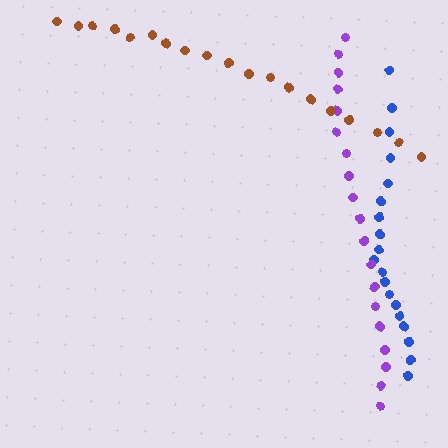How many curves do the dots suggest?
There are 3 distinct paths.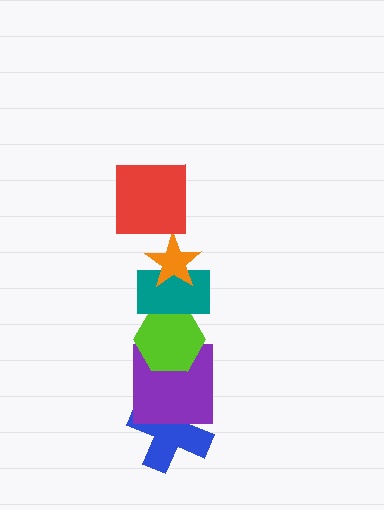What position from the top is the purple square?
The purple square is 5th from the top.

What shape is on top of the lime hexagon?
The teal rectangle is on top of the lime hexagon.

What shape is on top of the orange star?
The red square is on top of the orange star.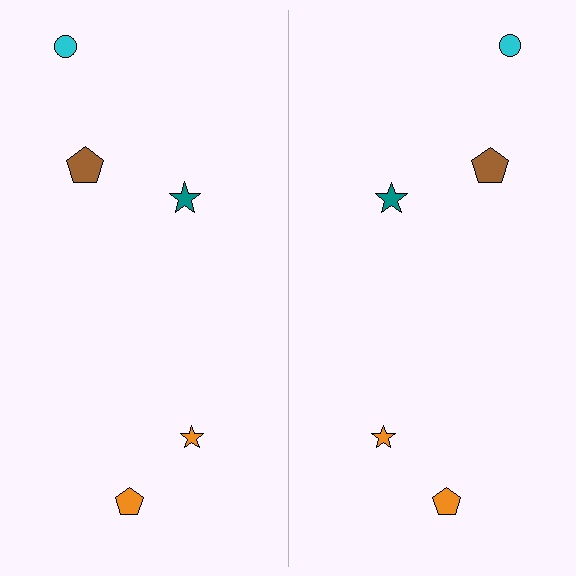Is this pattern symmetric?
Yes, this pattern has bilateral (reflection) symmetry.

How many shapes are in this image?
There are 10 shapes in this image.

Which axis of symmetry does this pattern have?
The pattern has a vertical axis of symmetry running through the center of the image.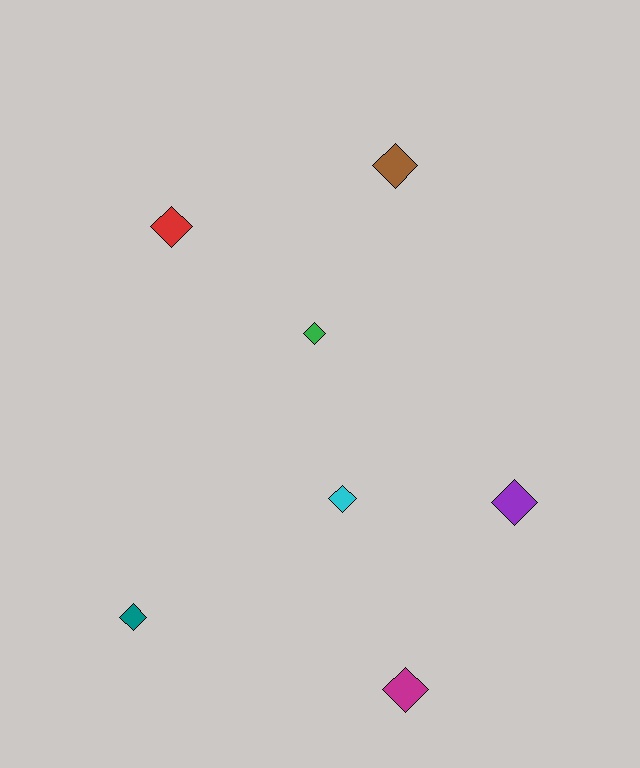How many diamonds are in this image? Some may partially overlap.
There are 7 diamonds.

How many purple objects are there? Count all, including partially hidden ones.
There is 1 purple object.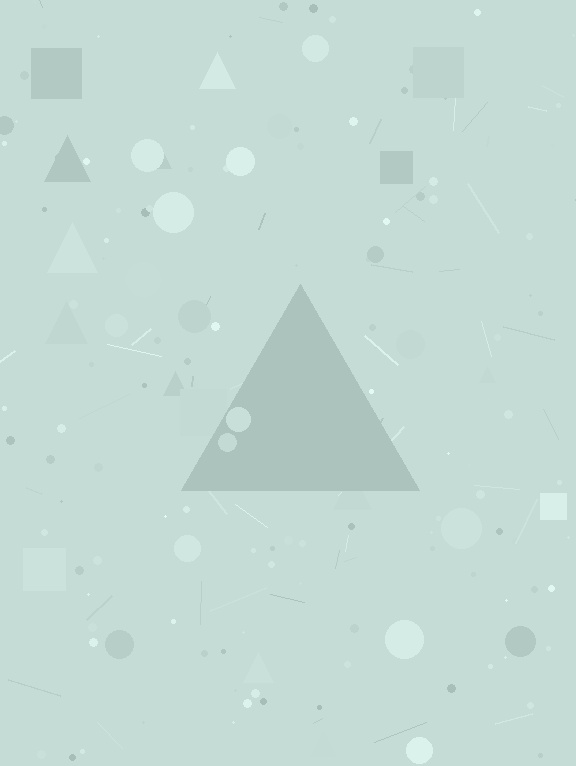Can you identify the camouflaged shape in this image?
The camouflaged shape is a triangle.